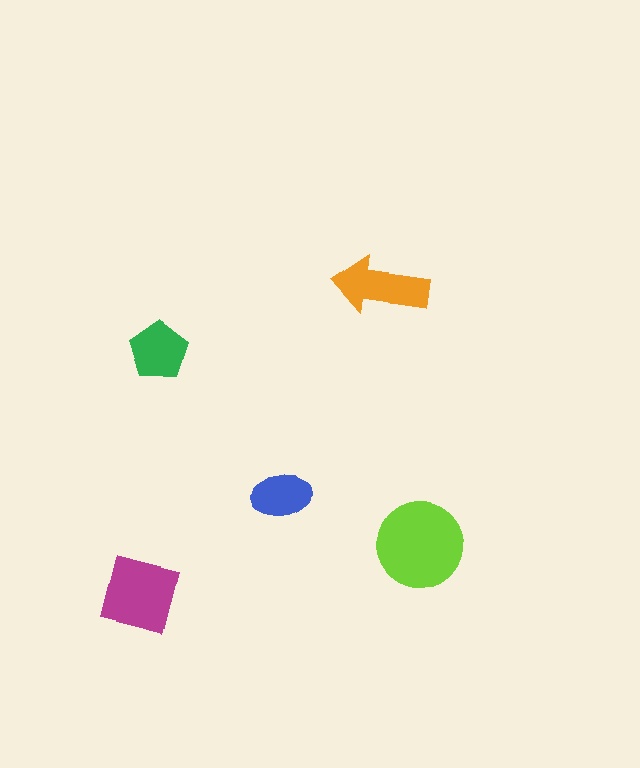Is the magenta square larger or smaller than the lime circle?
Smaller.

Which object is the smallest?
The blue ellipse.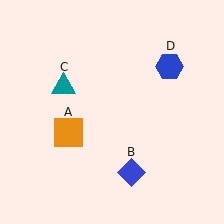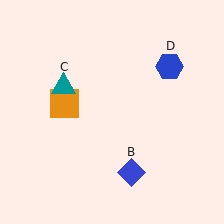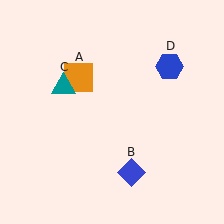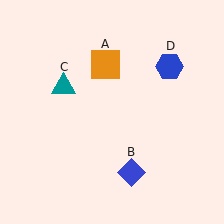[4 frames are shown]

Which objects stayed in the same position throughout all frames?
Blue diamond (object B) and teal triangle (object C) and blue hexagon (object D) remained stationary.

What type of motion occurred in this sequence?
The orange square (object A) rotated clockwise around the center of the scene.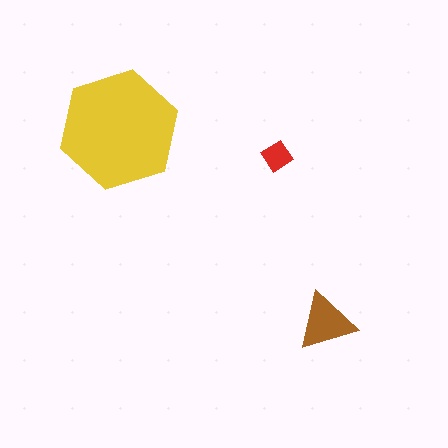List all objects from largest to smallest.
The yellow hexagon, the brown triangle, the red diamond.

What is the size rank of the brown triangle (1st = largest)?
2nd.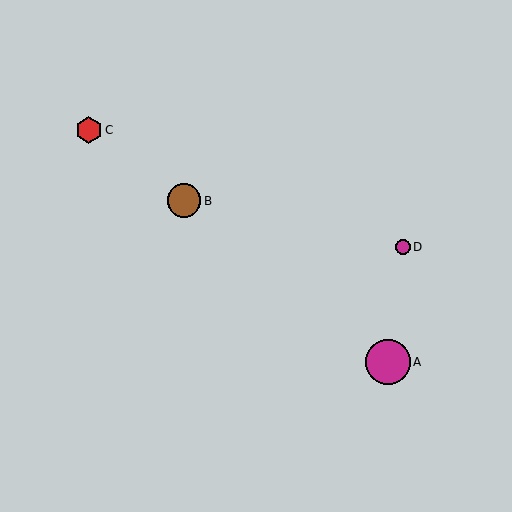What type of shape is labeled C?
Shape C is a red hexagon.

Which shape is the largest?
The magenta circle (labeled A) is the largest.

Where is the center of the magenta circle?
The center of the magenta circle is at (403, 247).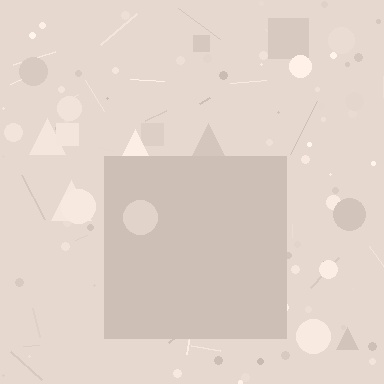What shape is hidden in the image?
A square is hidden in the image.